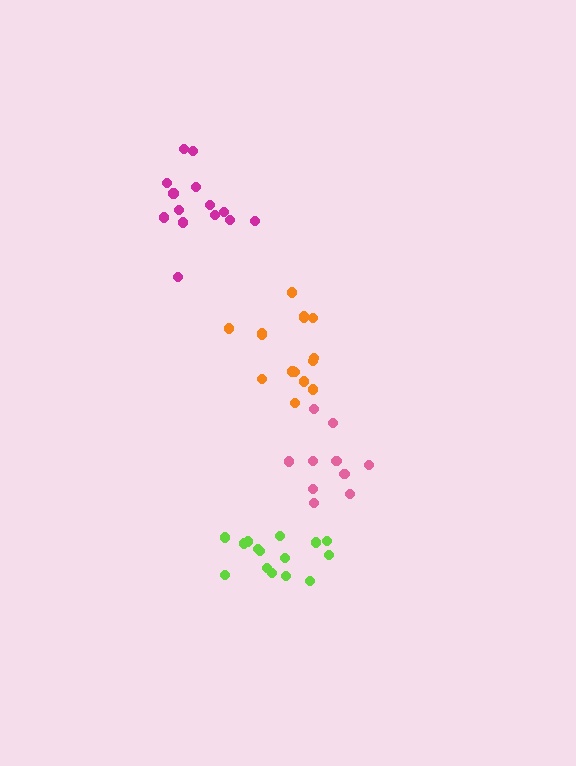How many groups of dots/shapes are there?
There are 4 groups.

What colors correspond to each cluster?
The clusters are colored: pink, magenta, orange, lime.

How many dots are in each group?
Group 1: 10 dots, Group 2: 14 dots, Group 3: 15 dots, Group 4: 15 dots (54 total).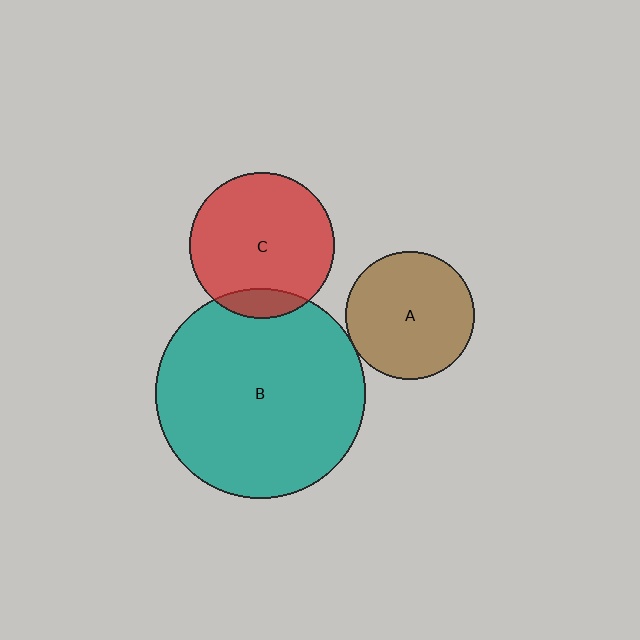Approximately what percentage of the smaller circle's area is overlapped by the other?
Approximately 10%.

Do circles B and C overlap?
Yes.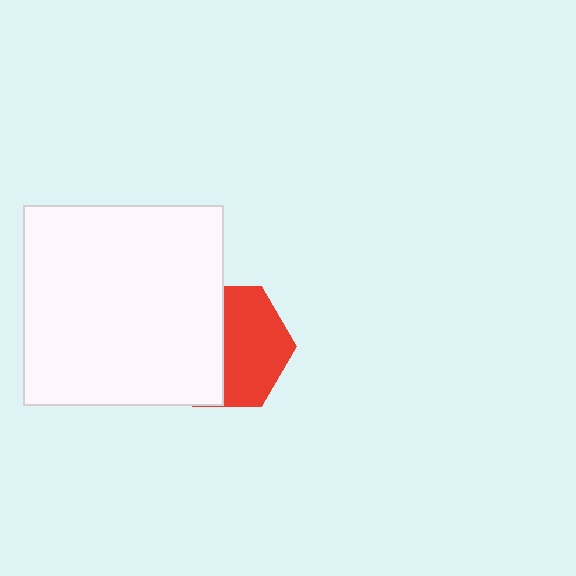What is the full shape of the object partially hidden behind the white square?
The partially hidden object is a red hexagon.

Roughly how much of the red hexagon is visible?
About half of it is visible (roughly 54%).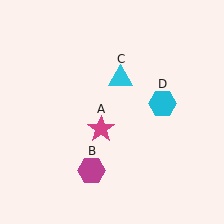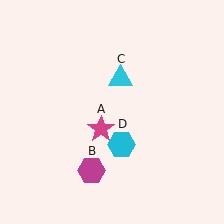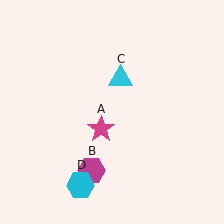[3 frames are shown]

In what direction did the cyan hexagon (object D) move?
The cyan hexagon (object D) moved down and to the left.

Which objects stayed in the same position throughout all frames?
Magenta star (object A) and magenta hexagon (object B) and cyan triangle (object C) remained stationary.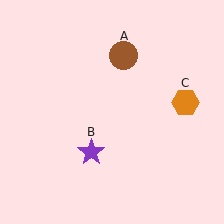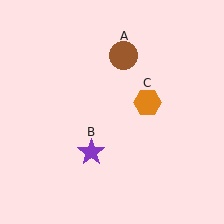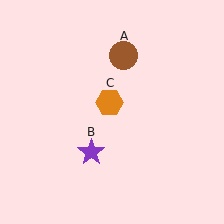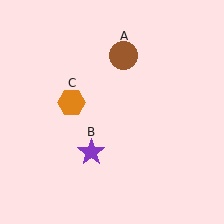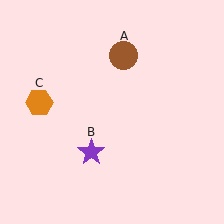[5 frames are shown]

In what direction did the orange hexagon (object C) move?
The orange hexagon (object C) moved left.